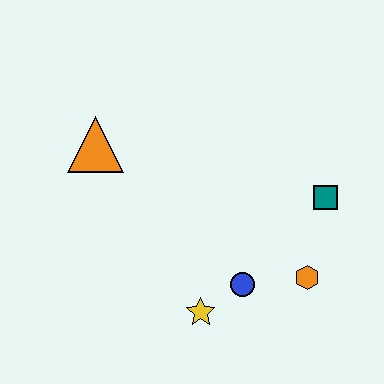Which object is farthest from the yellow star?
The orange triangle is farthest from the yellow star.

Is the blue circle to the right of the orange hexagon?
No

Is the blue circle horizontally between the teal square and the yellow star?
Yes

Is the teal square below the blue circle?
No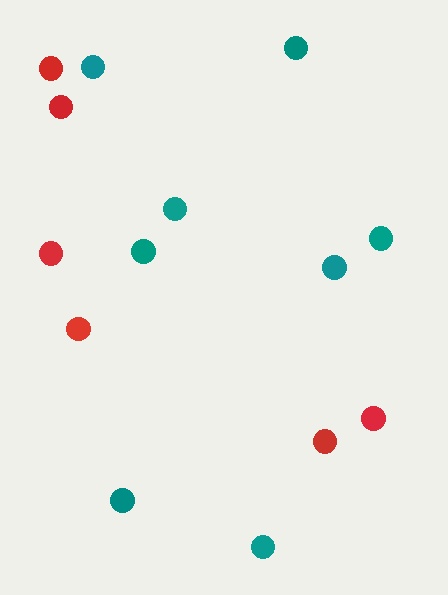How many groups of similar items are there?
There are 2 groups: one group of red circles (6) and one group of teal circles (8).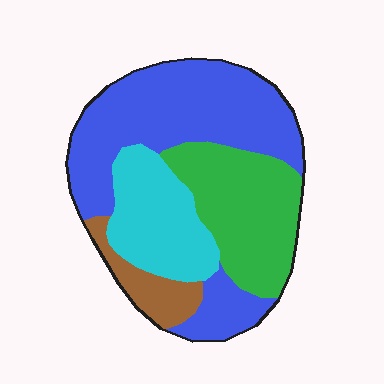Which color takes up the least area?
Brown, at roughly 10%.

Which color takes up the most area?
Blue, at roughly 45%.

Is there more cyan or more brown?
Cyan.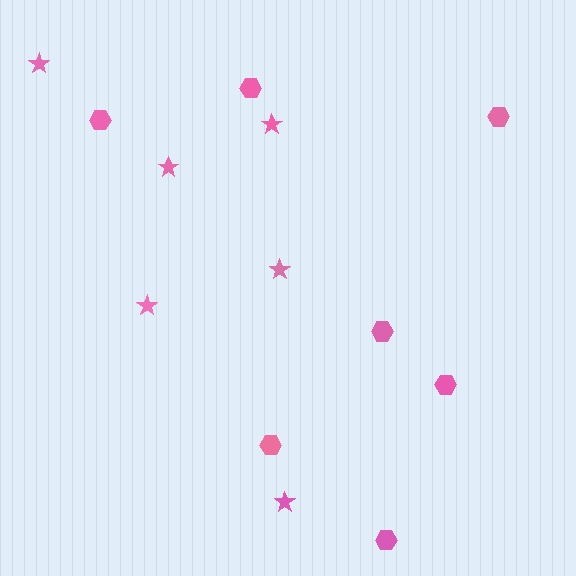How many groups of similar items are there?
There are 2 groups: one group of hexagons (7) and one group of stars (6).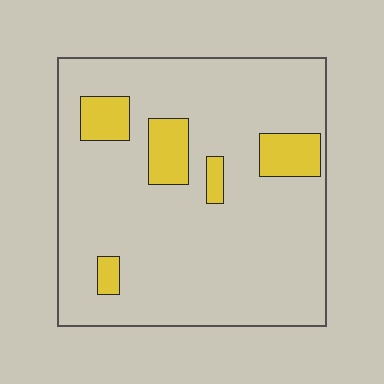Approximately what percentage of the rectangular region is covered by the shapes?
Approximately 15%.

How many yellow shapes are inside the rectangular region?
5.